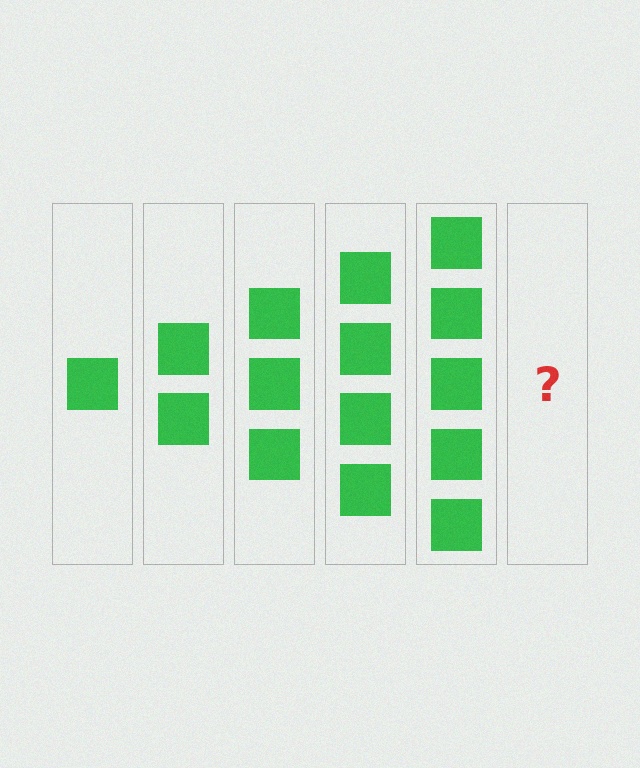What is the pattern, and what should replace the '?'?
The pattern is that each step adds one more square. The '?' should be 6 squares.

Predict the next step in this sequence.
The next step is 6 squares.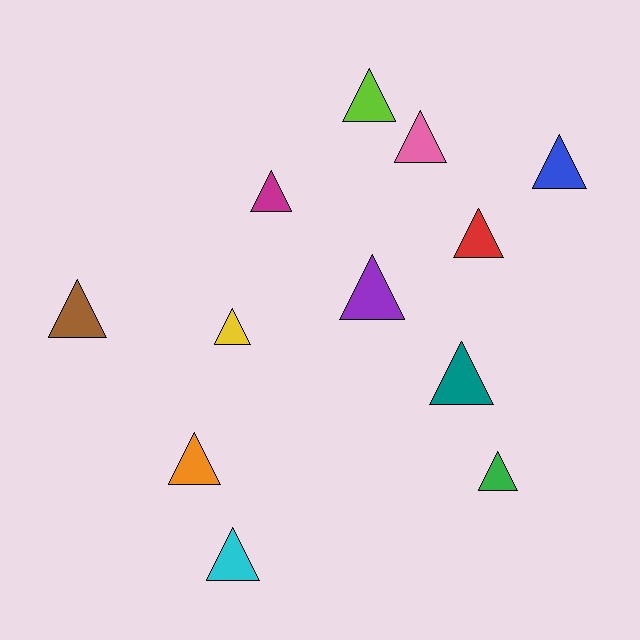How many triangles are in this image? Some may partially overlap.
There are 12 triangles.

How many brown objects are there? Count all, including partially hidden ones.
There is 1 brown object.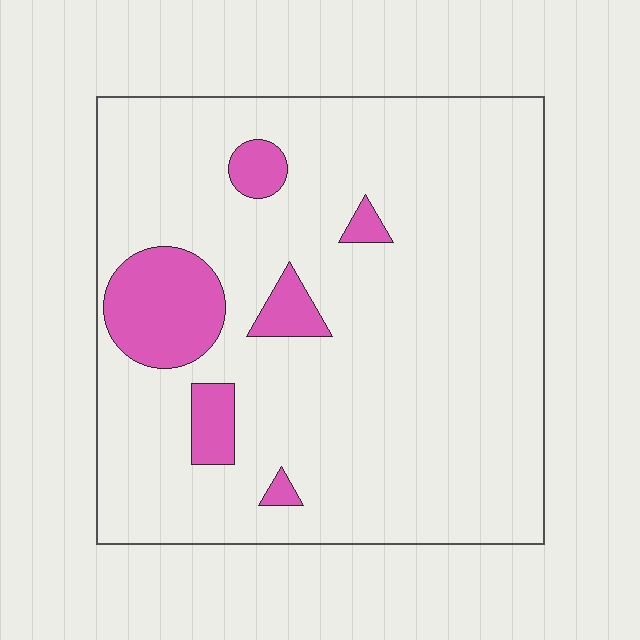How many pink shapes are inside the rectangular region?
6.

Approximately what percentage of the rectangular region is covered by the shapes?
Approximately 10%.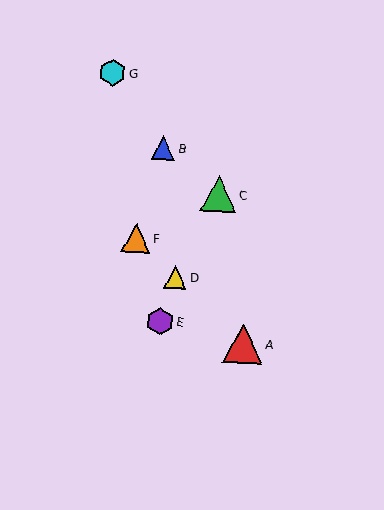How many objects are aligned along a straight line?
3 objects (A, D, F) are aligned along a straight line.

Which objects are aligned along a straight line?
Objects A, D, F are aligned along a straight line.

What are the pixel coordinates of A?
Object A is at (243, 344).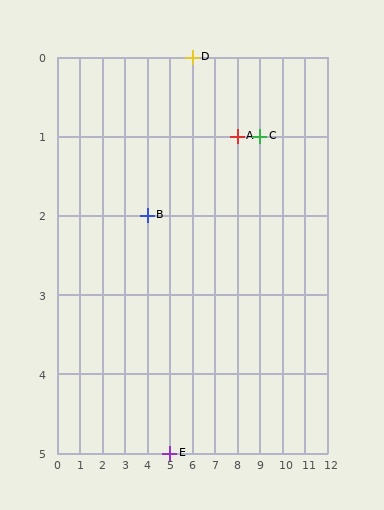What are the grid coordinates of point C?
Point C is at grid coordinates (9, 1).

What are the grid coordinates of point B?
Point B is at grid coordinates (4, 2).